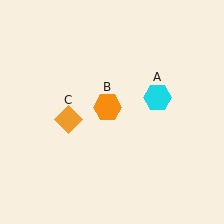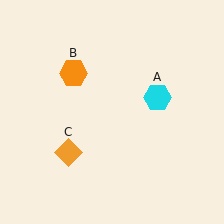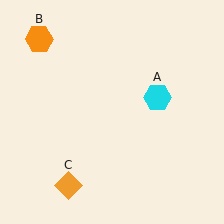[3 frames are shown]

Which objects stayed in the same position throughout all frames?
Cyan hexagon (object A) remained stationary.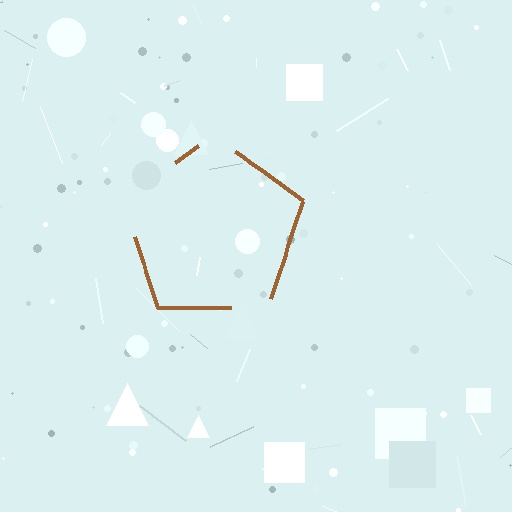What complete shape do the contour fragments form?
The contour fragments form a pentagon.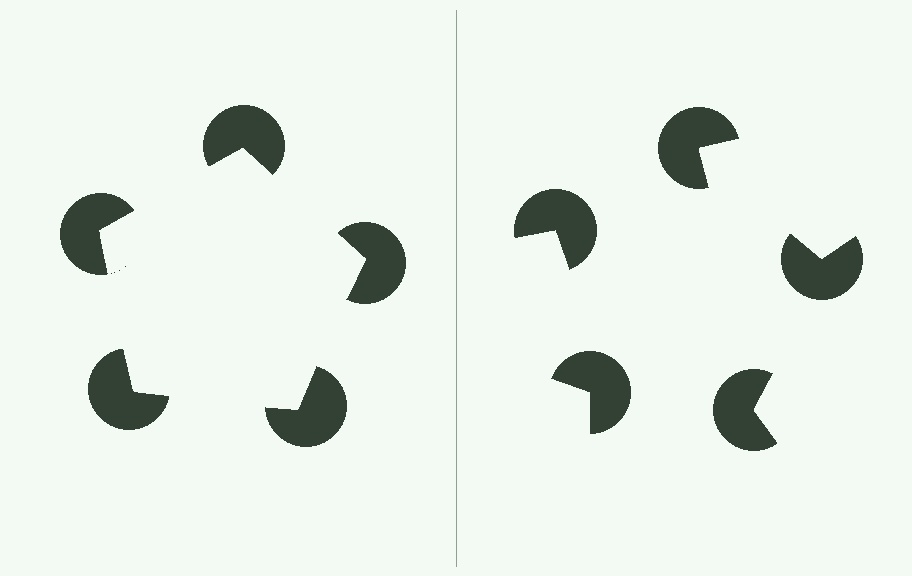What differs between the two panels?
The pac-man discs are positioned identically on both sides; only the wedge orientations differ. On the left they align to a pentagon; on the right they are misaligned.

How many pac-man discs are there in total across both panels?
10 — 5 on each side.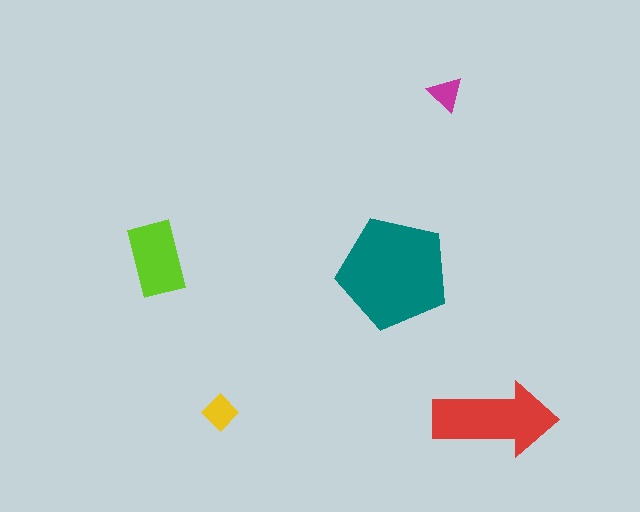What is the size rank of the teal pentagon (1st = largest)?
1st.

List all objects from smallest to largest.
The magenta triangle, the yellow diamond, the lime rectangle, the red arrow, the teal pentagon.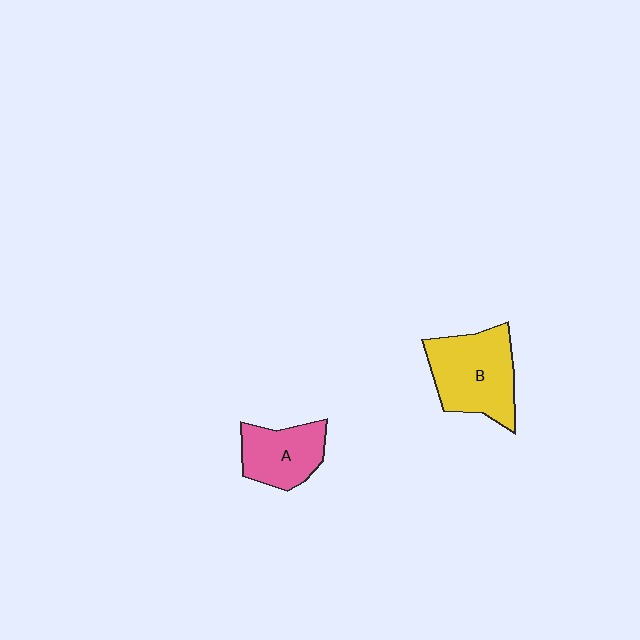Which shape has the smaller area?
Shape A (pink).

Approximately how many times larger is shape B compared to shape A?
Approximately 1.5 times.